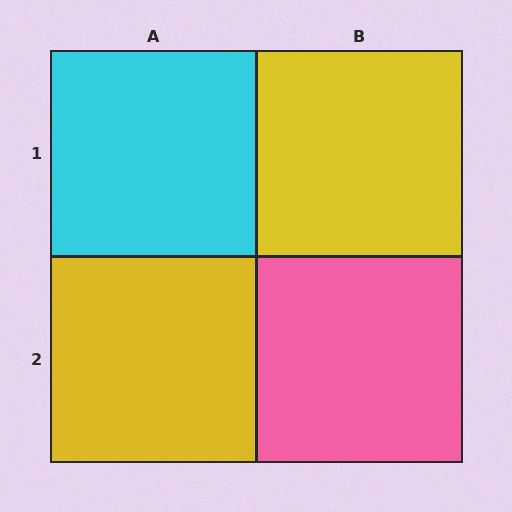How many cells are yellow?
2 cells are yellow.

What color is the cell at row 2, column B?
Pink.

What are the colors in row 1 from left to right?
Cyan, yellow.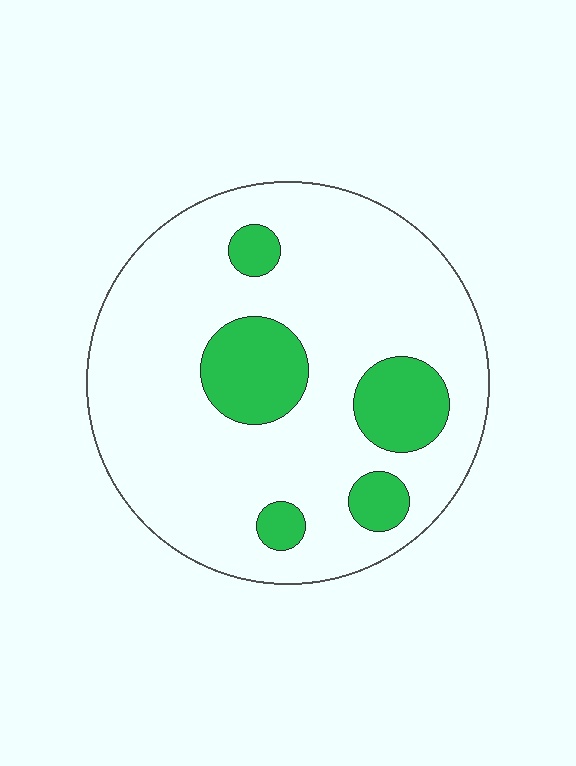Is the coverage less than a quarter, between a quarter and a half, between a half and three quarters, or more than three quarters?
Less than a quarter.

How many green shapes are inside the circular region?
5.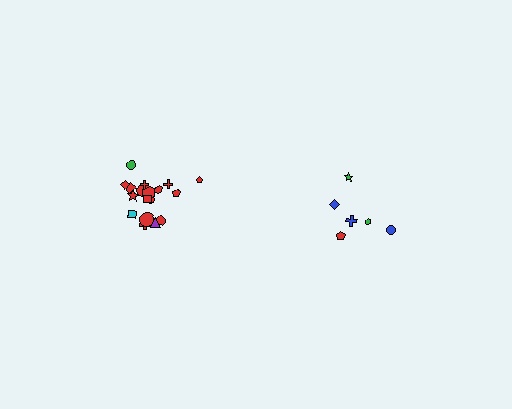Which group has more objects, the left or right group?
The left group.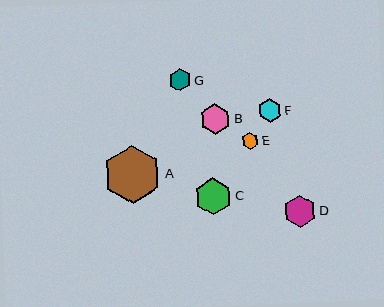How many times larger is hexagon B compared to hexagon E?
Hexagon B is approximately 1.8 times the size of hexagon E.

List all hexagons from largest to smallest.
From largest to smallest: A, C, D, B, F, G, E.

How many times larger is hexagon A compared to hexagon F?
Hexagon A is approximately 2.5 times the size of hexagon F.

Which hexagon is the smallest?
Hexagon E is the smallest with a size of approximately 17 pixels.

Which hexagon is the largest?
Hexagon A is the largest with a size of approximately 58 pixels.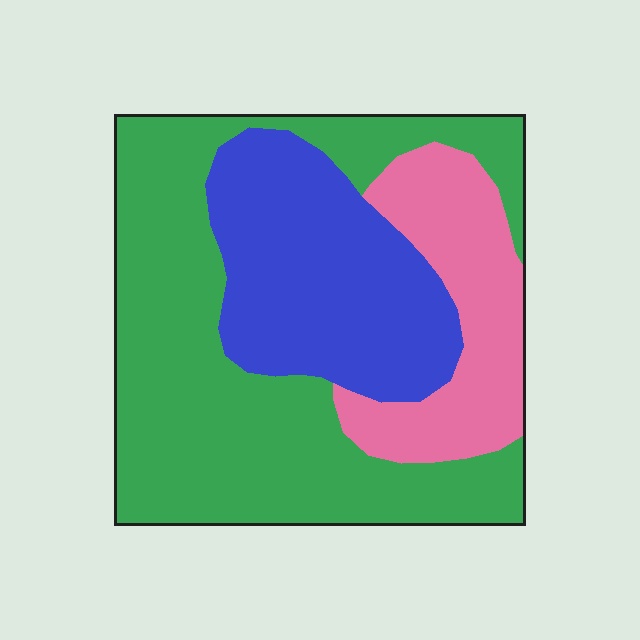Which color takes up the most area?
Green, at roughly 50%.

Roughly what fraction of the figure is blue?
Blue covers roughly 30% of the figure.